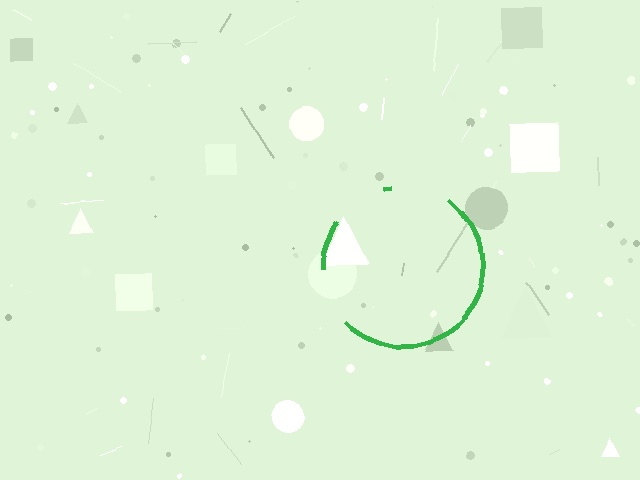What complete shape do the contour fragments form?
The contour fragments form a circle.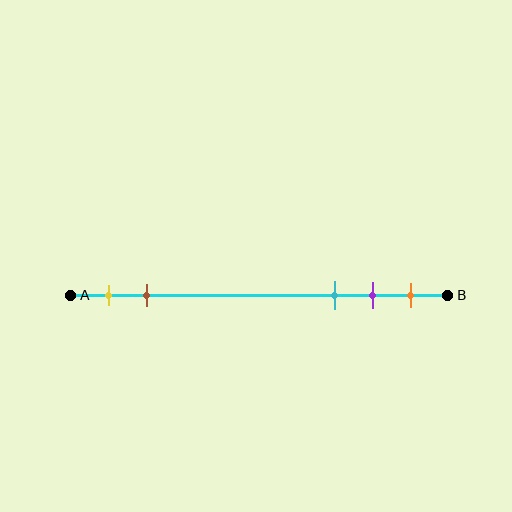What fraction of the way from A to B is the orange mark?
The orange mark is approximately 90% (0.9) of the way from A to B.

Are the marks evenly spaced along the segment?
No, the marks are not evenly spaced.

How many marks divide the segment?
There are 5 marks dividing the segment.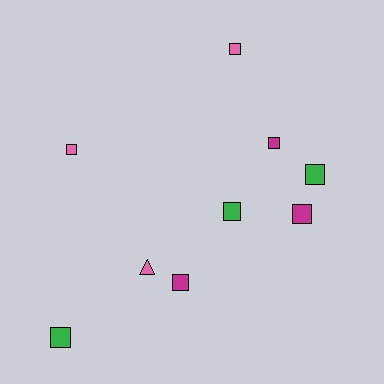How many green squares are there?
There are 3 green squares.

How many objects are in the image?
There are 9 objects.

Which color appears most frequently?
Pink, with 3 objects.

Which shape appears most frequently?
Square, with 8 objects.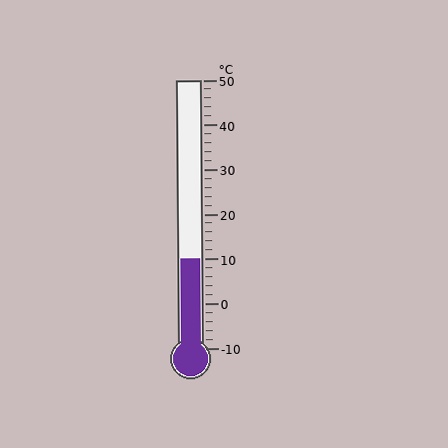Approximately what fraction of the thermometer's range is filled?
The thermometer is filled to approximately 35% of its range.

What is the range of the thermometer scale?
The thermometer scale ranges from -10°C to 50°C.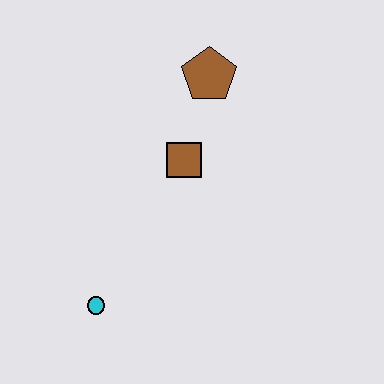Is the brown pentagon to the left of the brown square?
No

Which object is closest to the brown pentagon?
The brown square is closest to the brown pentagon.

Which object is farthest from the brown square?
The cyan circle is farthest from the brown square.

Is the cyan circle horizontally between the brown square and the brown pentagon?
No